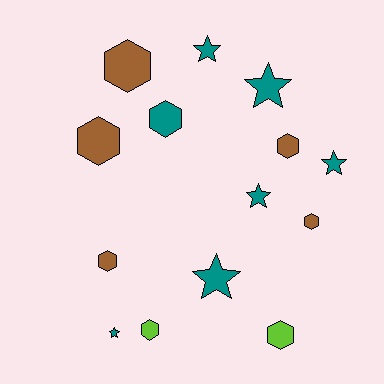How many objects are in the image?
There are 14 objects.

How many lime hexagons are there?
There are 2 lime hexagons.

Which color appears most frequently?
Teal, with 7 objects.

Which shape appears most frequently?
Hexagon, with 8 objects.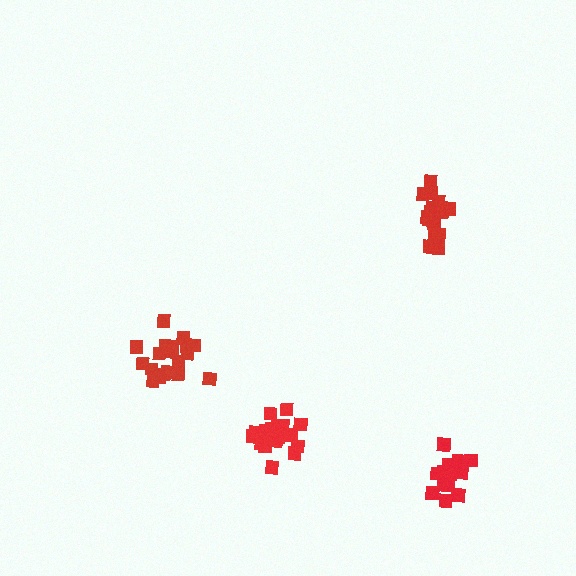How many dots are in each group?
Group 1: 16 dots, Group 2: 20 dots, Group 3: 16 dots, Group 4: 21 dots (73 total).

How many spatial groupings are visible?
There are 4 spatial groupings.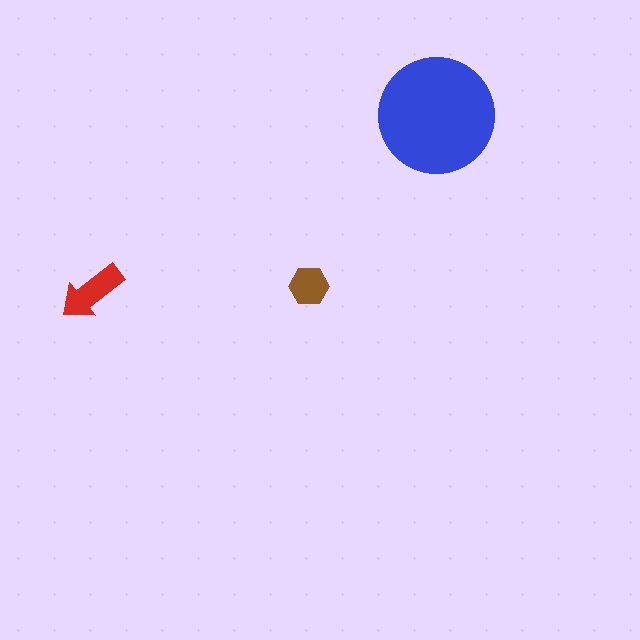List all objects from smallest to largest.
The brown hexagon, the red arrow, the blue circle.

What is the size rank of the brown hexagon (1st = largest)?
3rd.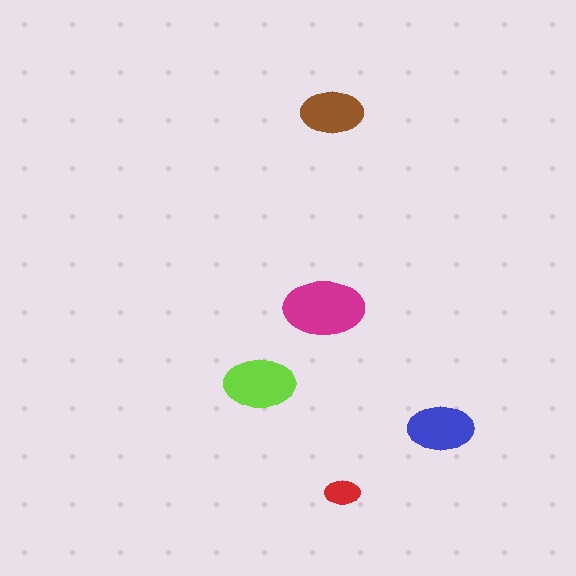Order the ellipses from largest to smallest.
the magenta one, the lime one, the blue one, the brown one, the red one.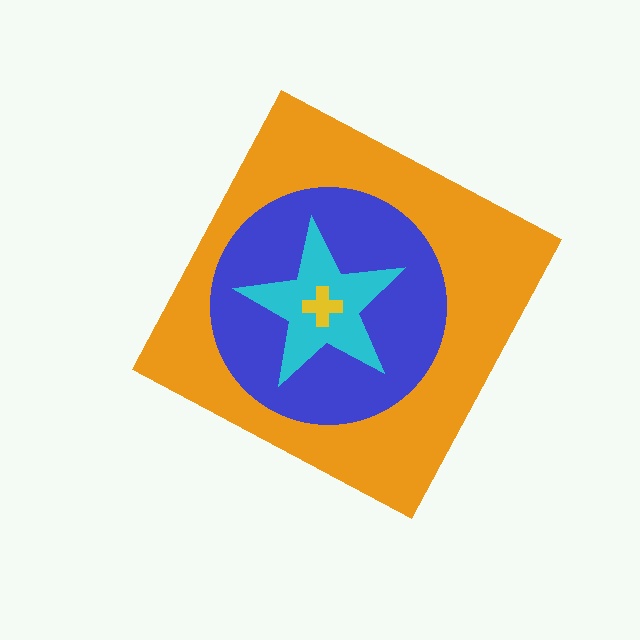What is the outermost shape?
The orange diamond.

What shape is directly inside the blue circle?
The cyan star.